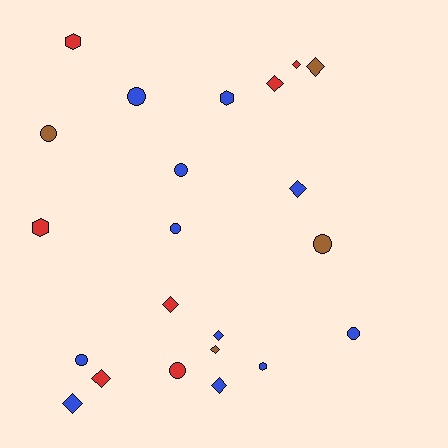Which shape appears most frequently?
Diamond, with 10 objects.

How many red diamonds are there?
There are 4 red diamonds.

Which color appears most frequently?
Blue, with 11 objects.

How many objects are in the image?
There are 22 objects.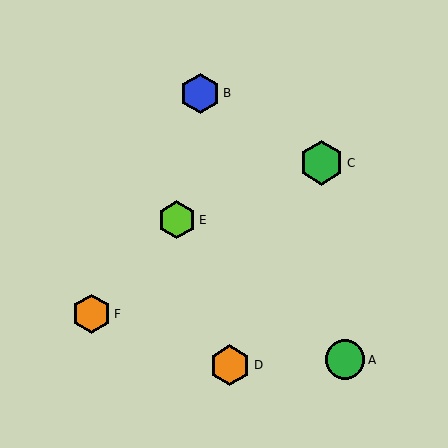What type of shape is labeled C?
Shape C is a green hexagon.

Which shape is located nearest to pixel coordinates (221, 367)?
The orange hexagon (labeled D) at (230, 365) is nearest to that location.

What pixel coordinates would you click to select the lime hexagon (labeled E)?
Click at (177, 220) to select the lime hexagon E.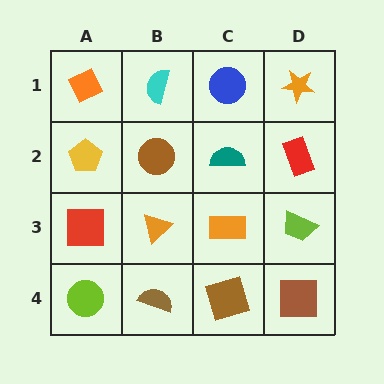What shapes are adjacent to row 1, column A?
A yellow pentagon (row 2, column A), a cyan semicircle (row 1, column B).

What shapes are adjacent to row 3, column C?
A teal semicircle (row 2, column C), a brown square (row 4, column C), an orange triangle (row 3, column B), a lime trapezoid (row 3, column D).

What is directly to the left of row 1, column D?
A blue circle.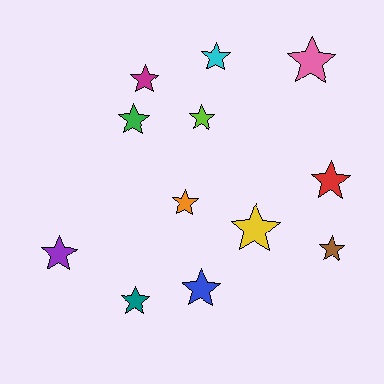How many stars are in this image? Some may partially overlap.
There are 12 stars.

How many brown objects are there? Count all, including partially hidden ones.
There is 1 brown object.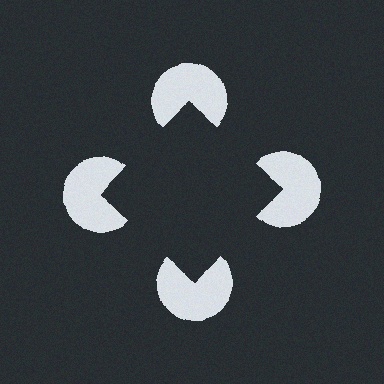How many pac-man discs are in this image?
There are 4 — one at each vertex of the illusory square.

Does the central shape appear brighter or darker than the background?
It typically appears slightly darker than the background, even though no actual brightness change is drawn.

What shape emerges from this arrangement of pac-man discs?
An illusory square — its edges are inferred from the aligned wedge cuts in the pac-man discs, not physically drawn.